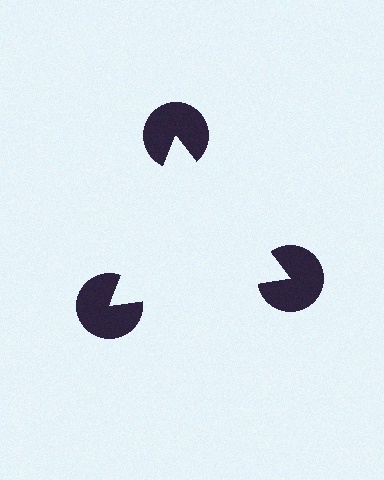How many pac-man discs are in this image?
There are 3 — one at each vertex of the illusory triangle.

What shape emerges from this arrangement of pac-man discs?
An illusory triangle — its edges are inferred from the aligned wedge cuts in the pac-man discs, not physically drawn.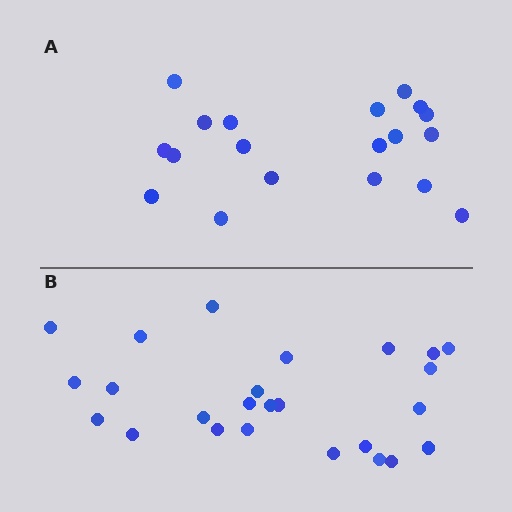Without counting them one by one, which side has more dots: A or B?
Region B (the bottom region) has more dots.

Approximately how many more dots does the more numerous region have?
Region B has about 6 more dots than region A.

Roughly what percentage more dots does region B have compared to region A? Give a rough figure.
About 30% more.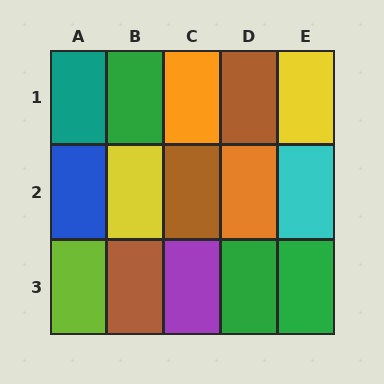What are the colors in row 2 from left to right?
Blue, yellow, brown, orange, cyan.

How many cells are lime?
1 cell is lime.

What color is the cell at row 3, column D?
Green.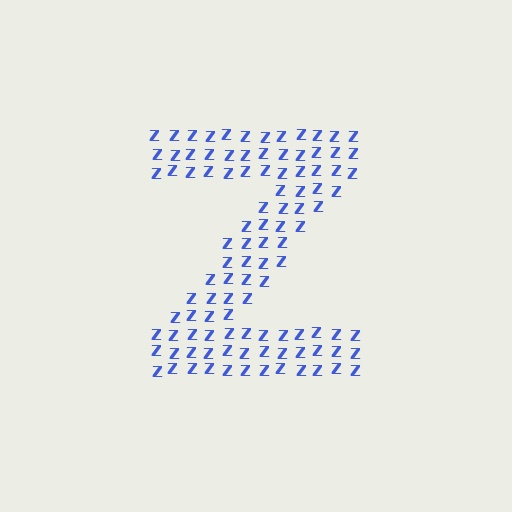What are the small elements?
The small elements are letter Z's.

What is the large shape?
The large shape is the letter Z.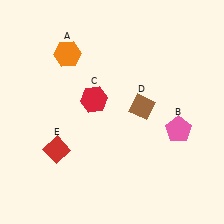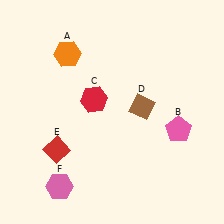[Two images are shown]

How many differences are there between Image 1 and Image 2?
There is 1 difference between the two images.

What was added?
A pink hexagon (F) was added in Image 2.